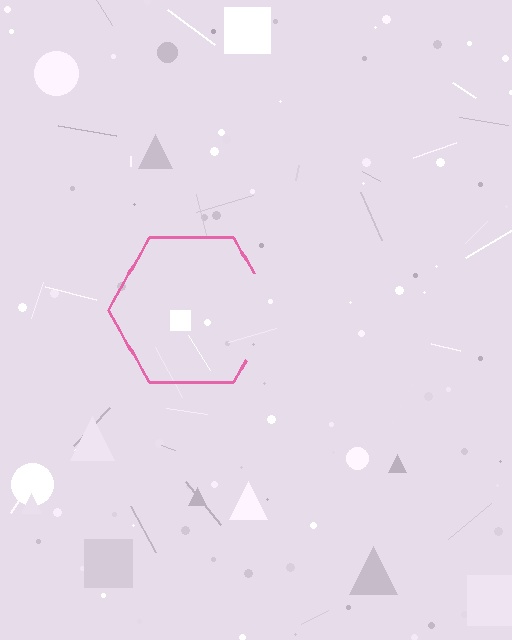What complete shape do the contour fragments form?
The contour fragments form a hexagon.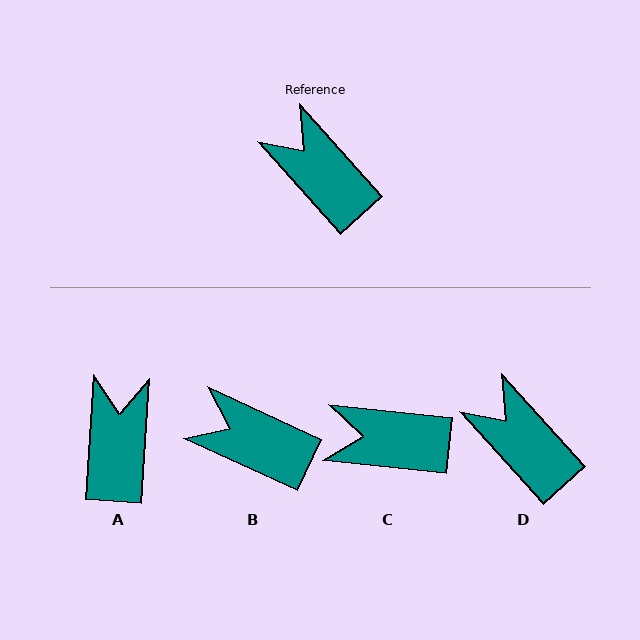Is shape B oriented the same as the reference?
No, it is off by about 23 degrees.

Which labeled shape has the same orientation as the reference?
D.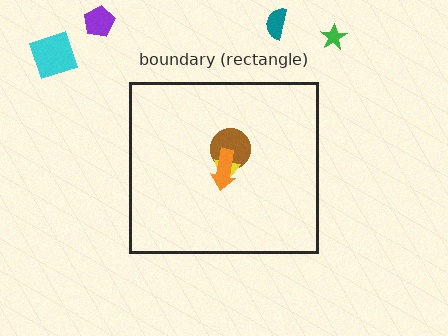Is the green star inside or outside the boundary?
Outside.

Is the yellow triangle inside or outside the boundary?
Inside.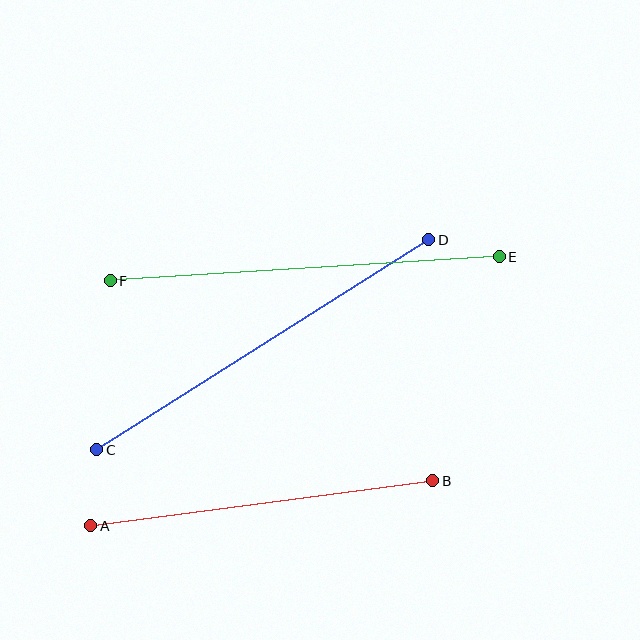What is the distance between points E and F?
The distance is approximately 390 pixels.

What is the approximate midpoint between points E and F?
The midpoint is at approximately (305, 269) pixels.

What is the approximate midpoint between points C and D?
The midpoint is at approximately (263, 345) pixels.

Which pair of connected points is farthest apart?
Points C and D are farthest apart.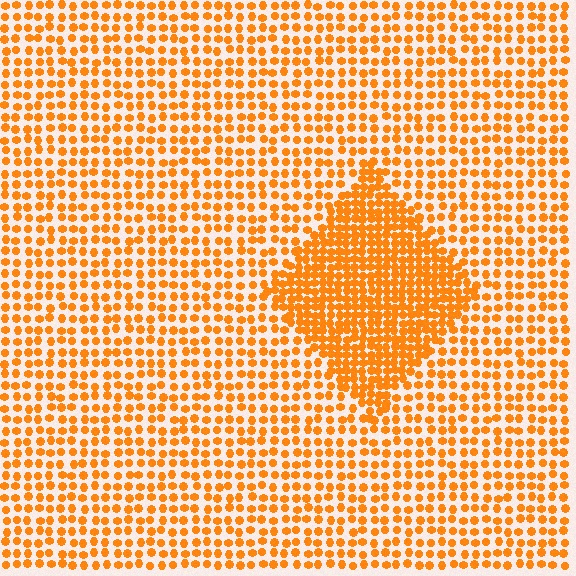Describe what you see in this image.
The image contains small orange elements arranged at two different densities. A diamond-shaped region is visible where the elements are more densely packed than the surrounding area.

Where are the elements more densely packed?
The elements are more densely packed inside the diamond boundary.